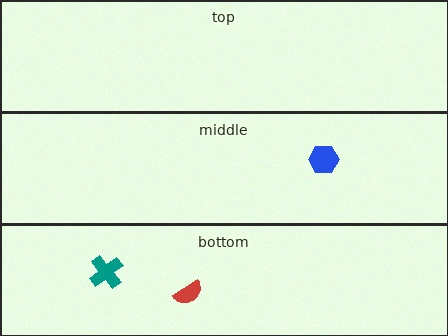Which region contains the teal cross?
The bottom region.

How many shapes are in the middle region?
1.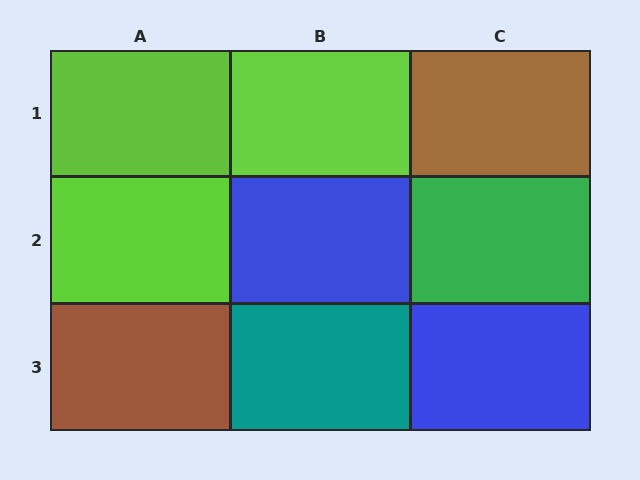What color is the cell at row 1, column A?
Lime.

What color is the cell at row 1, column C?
Brown.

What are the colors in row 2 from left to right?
Lime, blue, green.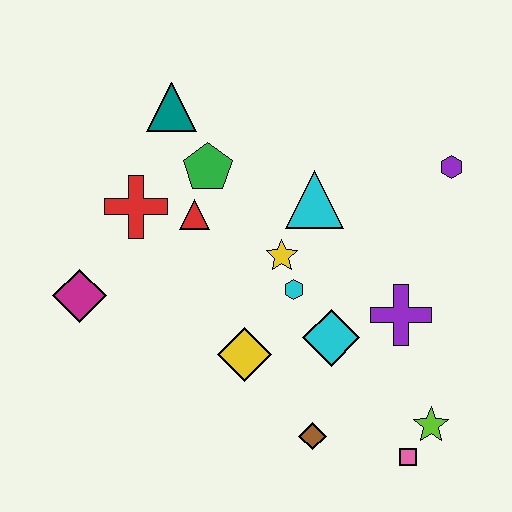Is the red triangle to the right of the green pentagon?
No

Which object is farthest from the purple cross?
The magenta diamond is farthest from the purple cross.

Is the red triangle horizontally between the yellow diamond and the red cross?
Yes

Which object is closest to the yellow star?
The cyan hexagon is closest to the yellow star.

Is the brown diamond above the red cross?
No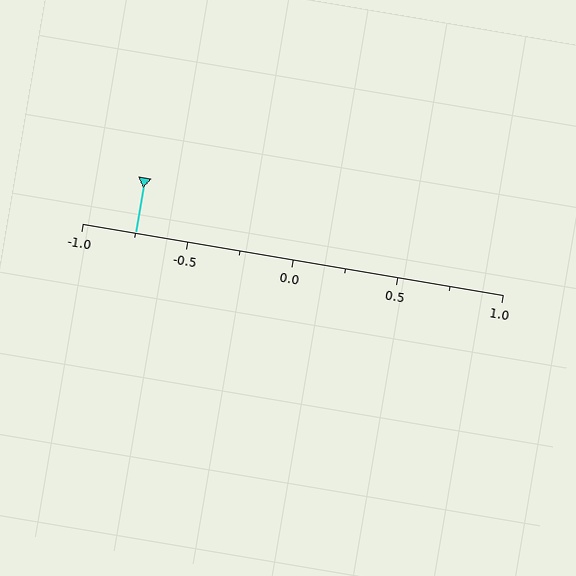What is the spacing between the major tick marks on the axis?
The major ticks are spaced 0.5 apart.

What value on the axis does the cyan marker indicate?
The marker indicates approximately -0.75.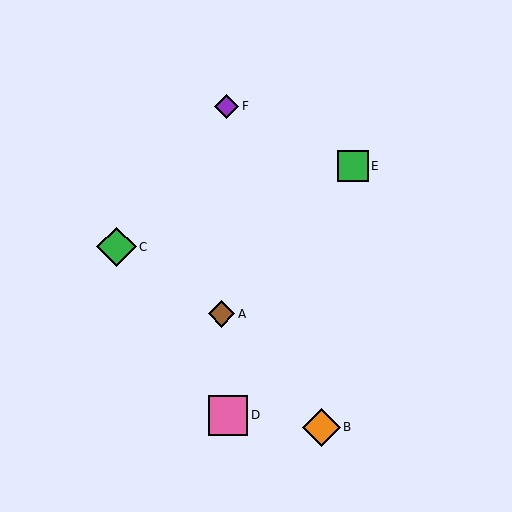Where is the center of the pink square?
The center of the pink square is at (228, 415).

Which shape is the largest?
The pink square (labeled D) is the largest.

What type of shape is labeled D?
Shape D is a pink square.